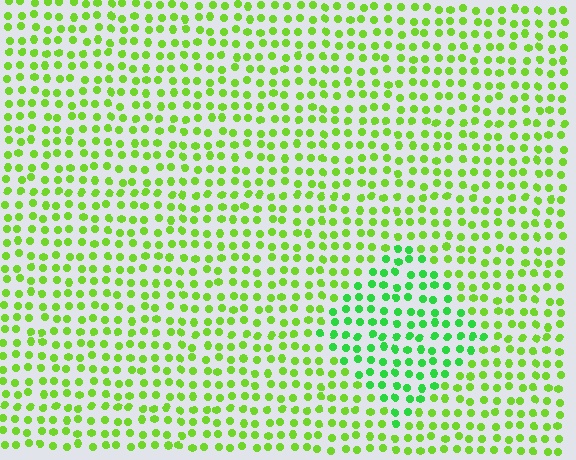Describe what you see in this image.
The image is filled with small lime elements in a uniform arrangement. A diamond-shaped region is visible where the elements are tinted to a slightly different hue, forming a subtle color boundary.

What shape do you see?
I see a diamond.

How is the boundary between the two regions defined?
The boundary is defined purely by a slight shift in hue (about 31 degrees). Spacing, size, and orientation are identical on both sides.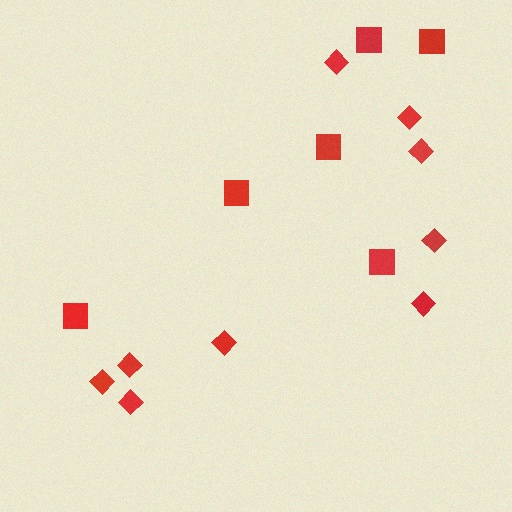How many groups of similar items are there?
There are 2 groups: one group of diamonds (9) and one group of squares (6).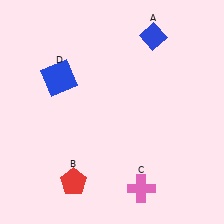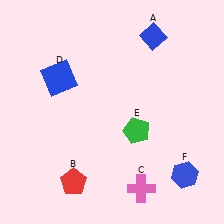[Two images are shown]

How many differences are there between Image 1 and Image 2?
There are 2 differences between the two images.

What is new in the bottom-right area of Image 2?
A green pentagon (E) was added in the bottom-right area of Image 2.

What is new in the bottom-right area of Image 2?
A blue hexagon (F) was added in the bottom-right area of Image 2.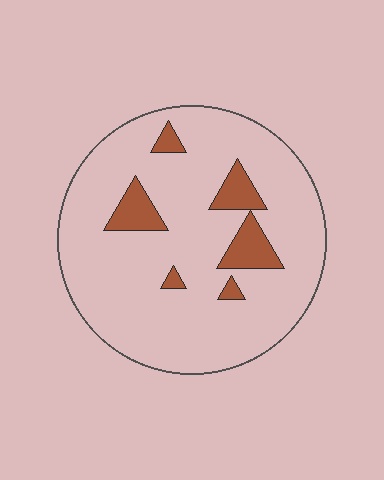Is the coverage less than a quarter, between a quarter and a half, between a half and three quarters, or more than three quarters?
Less than a quarter.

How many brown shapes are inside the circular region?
6.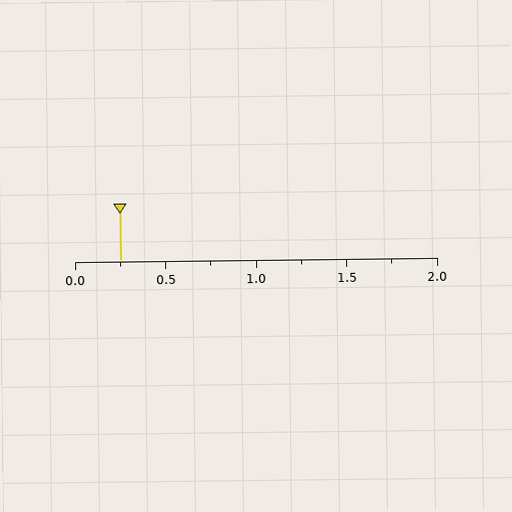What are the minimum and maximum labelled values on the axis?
The axis runs from 0.0 to 2.0.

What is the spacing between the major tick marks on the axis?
The major ticks are spaced 0.5 apart.